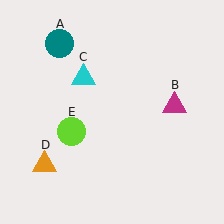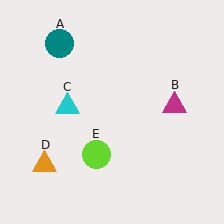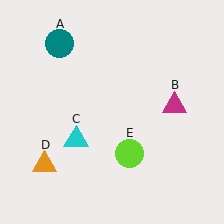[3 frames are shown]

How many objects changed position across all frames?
2 objects changed position: cyan triangle (object C), lime circle (object E).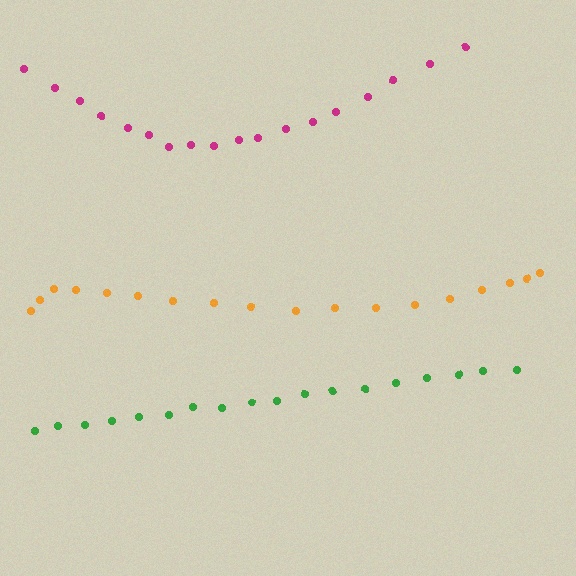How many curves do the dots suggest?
There are 3 distinct paths.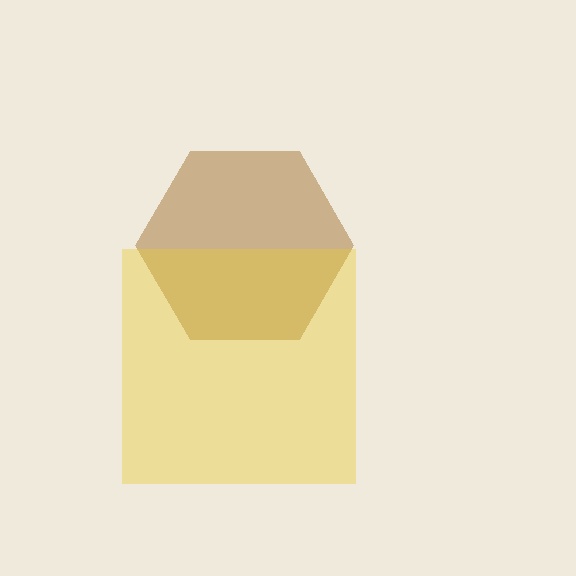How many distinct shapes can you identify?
There are 2 distinct shapes: a brown hexagon, a yellow square.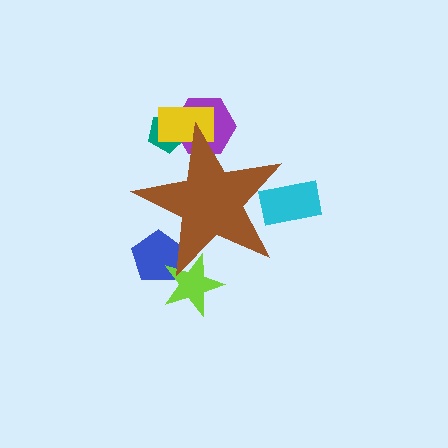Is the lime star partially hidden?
Yes, the lime star is partially hidden behind the brown star.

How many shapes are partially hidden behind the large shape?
6 shapes are partially hidden.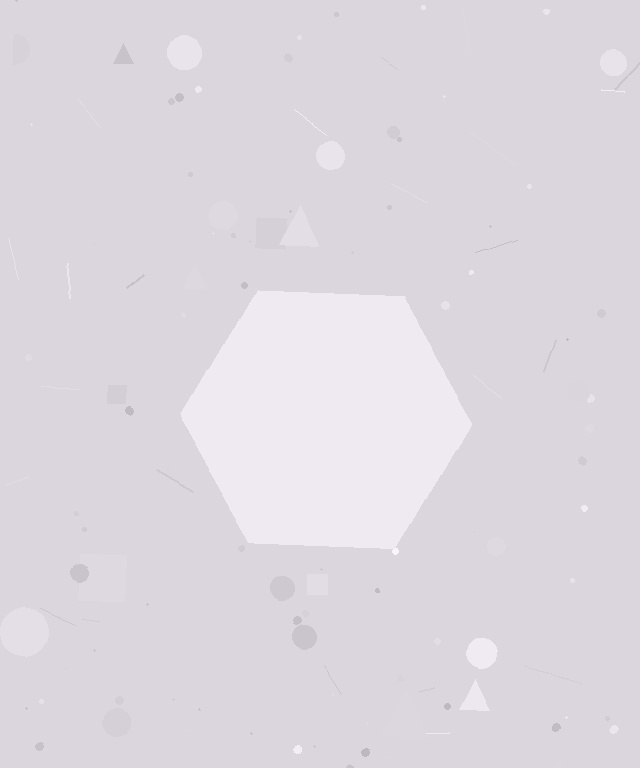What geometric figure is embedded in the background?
A hexagon is embedded in the background.